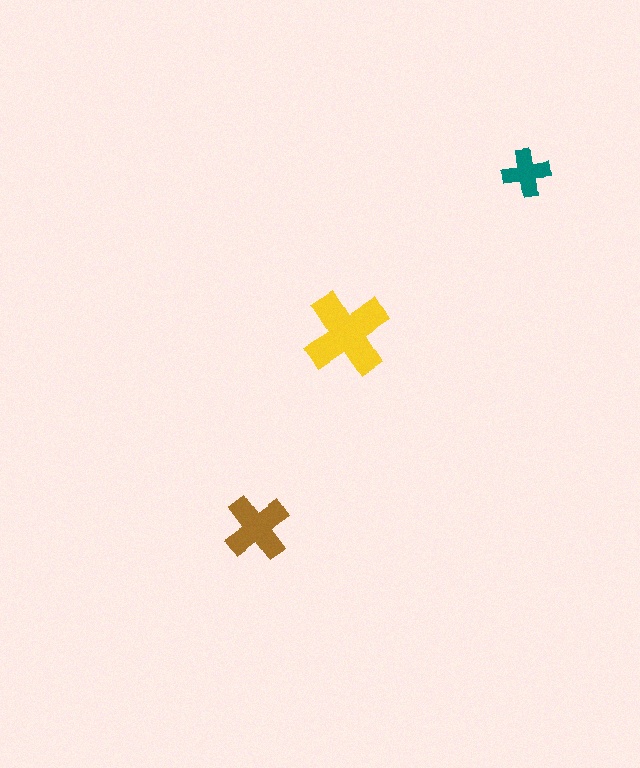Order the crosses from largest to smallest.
the yellow one, the brown one, the teal one.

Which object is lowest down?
The brown cross is bottommost.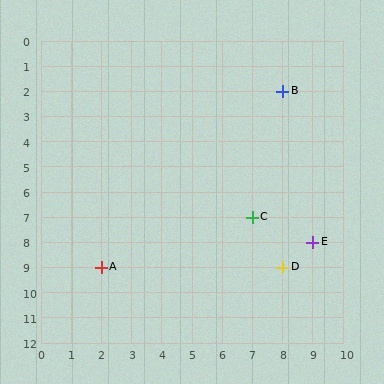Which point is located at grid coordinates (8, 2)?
Point B is at (8, 2).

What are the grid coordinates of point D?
Point D is at grid coordinates (8, 9).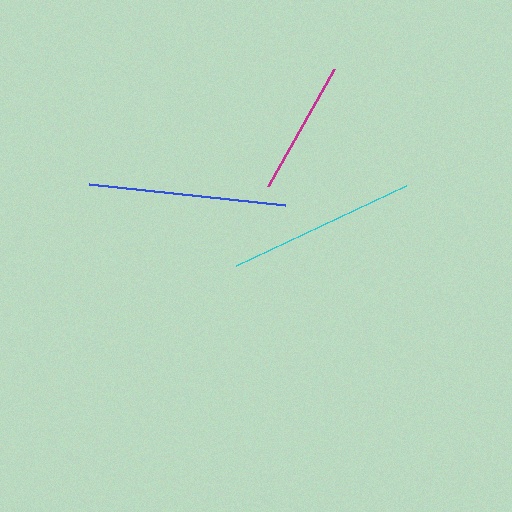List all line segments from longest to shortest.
From longest to shortest: blue, cyan, magenta.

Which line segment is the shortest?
The magenta line is the shortest at approximately 135 pixels.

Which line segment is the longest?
The blue line is the longest at approximately 197 pixels.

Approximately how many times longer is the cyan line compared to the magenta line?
The cyan line is approximately 1.4 times the length of the magenta line.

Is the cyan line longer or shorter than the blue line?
The blue line is longer than the cyan line.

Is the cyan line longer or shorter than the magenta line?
The cyan line is longer than the magenta line.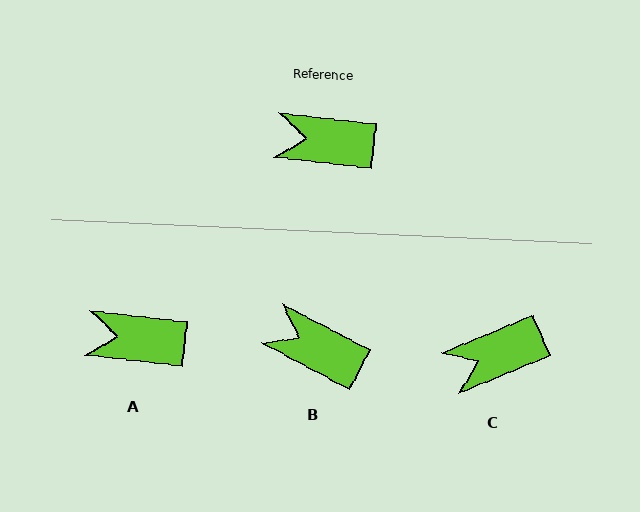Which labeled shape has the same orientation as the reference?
A.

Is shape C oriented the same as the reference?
No, it is off by about 29 degrees.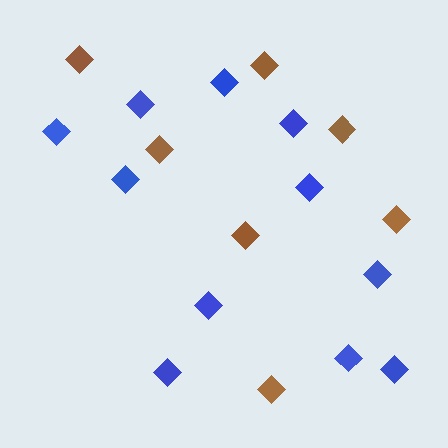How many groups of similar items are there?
There are 2 groups: one group of blue diamonds (11) and one group of brown diamonds (7).